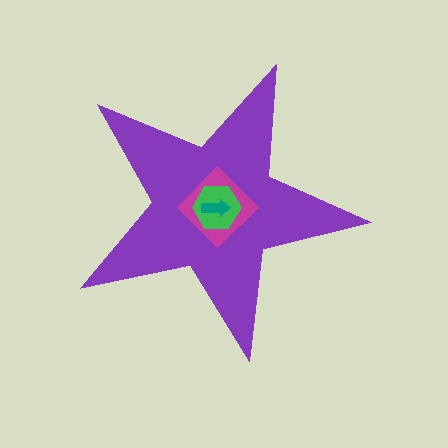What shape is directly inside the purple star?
The magenta diamond.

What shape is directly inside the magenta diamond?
The green hexagon.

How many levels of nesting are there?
4.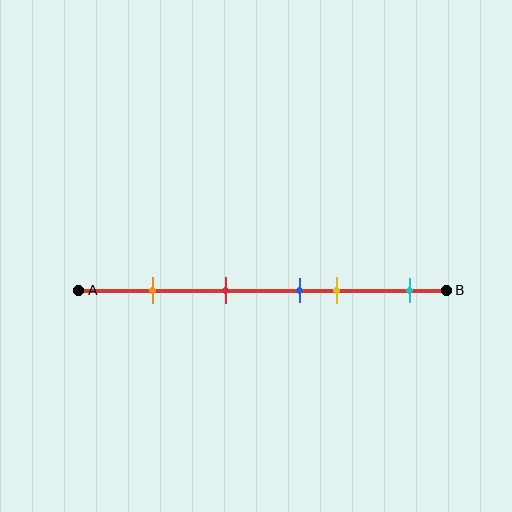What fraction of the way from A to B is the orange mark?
The orange mark is approximately 20% (0.2) of the way from A to B.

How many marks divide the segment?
There are 5 marks dividing the segment.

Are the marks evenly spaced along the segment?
No, the marks are not evenly spaced.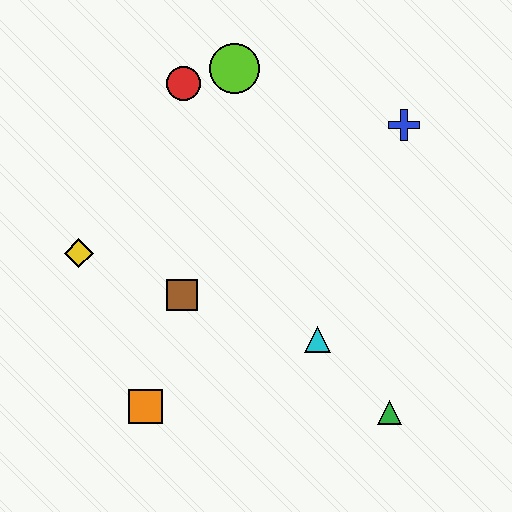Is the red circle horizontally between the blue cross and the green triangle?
No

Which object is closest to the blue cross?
The lime circle is closest to the blue cross.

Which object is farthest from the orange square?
The blue cross is farthest from the orange square.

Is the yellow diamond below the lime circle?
Yes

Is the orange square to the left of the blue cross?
Yes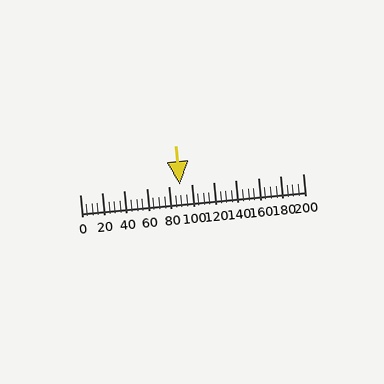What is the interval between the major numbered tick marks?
The major tick marks are spaced 20 units apart.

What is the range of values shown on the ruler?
The ruler shows values from 0 to 200.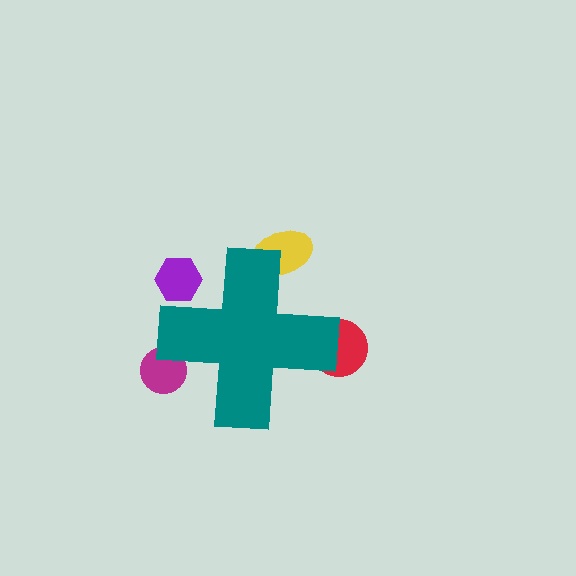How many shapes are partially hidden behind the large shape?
4 shapes are partially hidden.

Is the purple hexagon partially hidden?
Yes, the purple hexagon is partially hidden behind the teal cross.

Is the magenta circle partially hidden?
Yes, the magenta circle is partially hidden behind the teal cross.